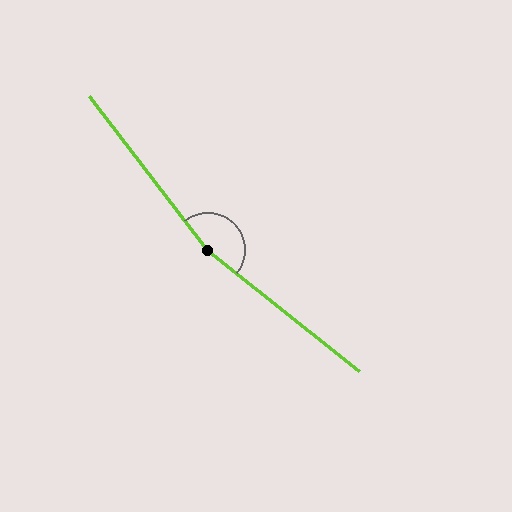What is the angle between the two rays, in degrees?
Approximately 166 degrees.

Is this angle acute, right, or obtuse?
It is obtuse.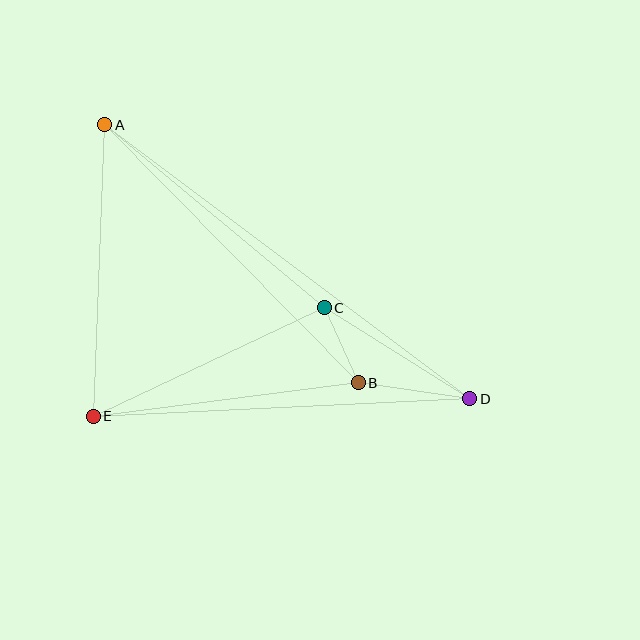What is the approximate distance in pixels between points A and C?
The distance between A and C is approximately 286 pixels.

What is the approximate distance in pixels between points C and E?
The distance between C and E is approximately 255 pixels.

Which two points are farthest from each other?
Points A and D are farthest from each other.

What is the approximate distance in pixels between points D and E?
The distance between D and E is approximately 377 pixels.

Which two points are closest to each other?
Points B and C are closest to each other.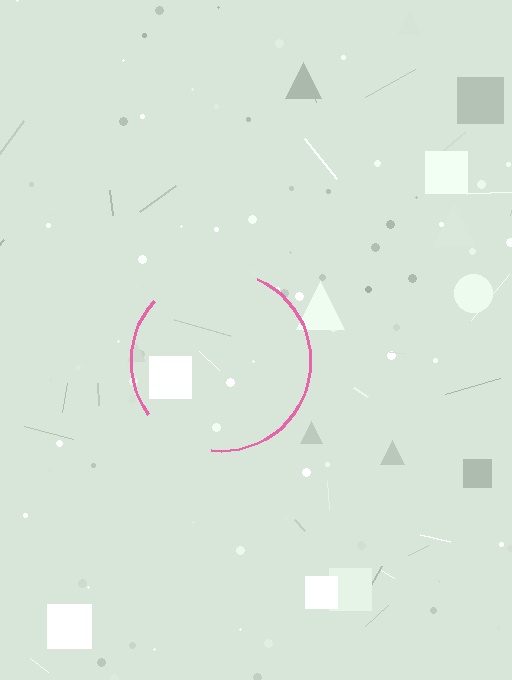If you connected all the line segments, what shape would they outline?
They would outline a circle.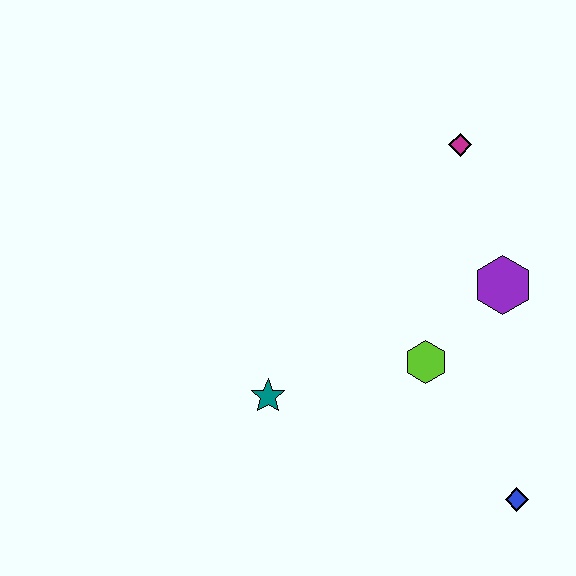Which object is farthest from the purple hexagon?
The teal star is farthest from the purple hexagon.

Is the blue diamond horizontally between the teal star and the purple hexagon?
No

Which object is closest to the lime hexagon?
The purple hexagon is closest to the lime hexagon.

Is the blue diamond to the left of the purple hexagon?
No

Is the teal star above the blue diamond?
Yes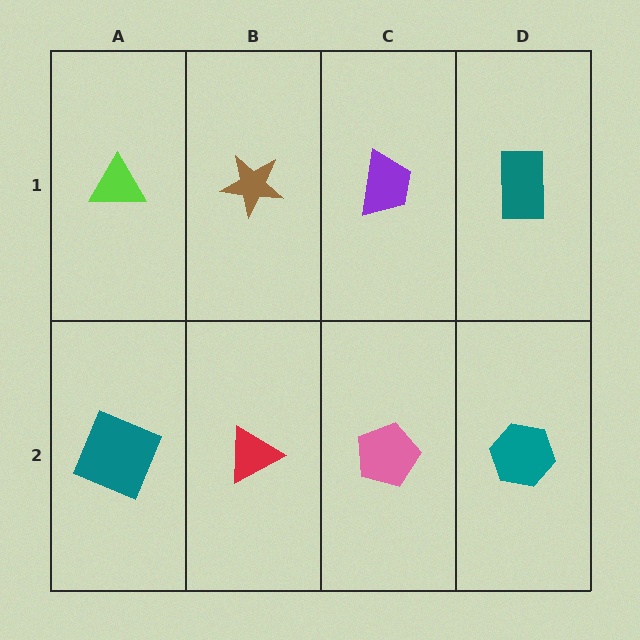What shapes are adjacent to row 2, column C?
A purple trapezoid (row 1, column C), a red triangle (row 2, column B), a teal hexagon (row 2, column D).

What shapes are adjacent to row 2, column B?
A brown star (row 1, column B), a teal square (row 2, column A), a pink pentagon (row 2, column C).